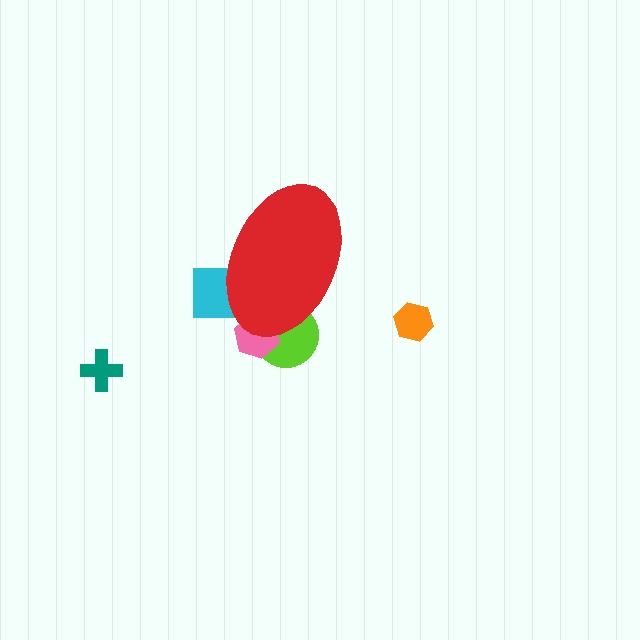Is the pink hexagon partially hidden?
Yes, the pink hexagon is partially hidden behind the red ellipse.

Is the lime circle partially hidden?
Yes, the lime circle is partially hidden behind the red ellipse.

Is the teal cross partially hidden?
No, the teal cross is fully visible.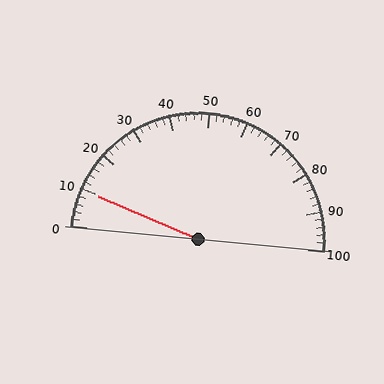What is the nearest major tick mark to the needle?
The nearest major tick mark is 10.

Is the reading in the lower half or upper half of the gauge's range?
The reading is in the lower half of the range (0 to 100).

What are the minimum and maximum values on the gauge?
The gauge ranges from 0 to 100.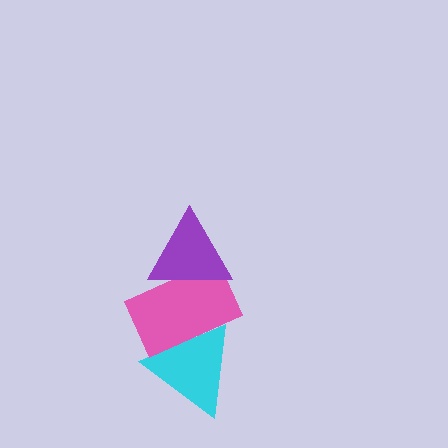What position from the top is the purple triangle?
The purple triangle is 1st from the top.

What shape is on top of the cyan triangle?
The pink rectangle is on top of the cyan triangle.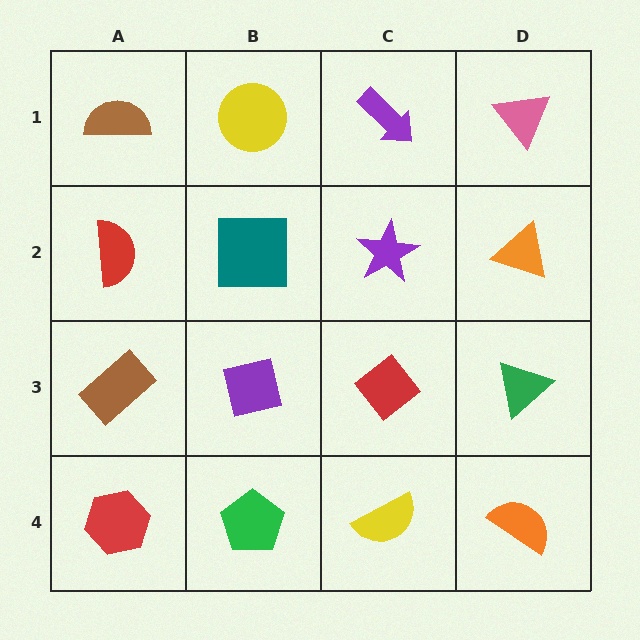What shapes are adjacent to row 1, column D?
An orange triangle (row 2, column D), a purple arrow (row 1, column C).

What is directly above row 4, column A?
A brown rectangle.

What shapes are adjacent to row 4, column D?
A green triangle (row 3, column D), a yellow semicircle (row 4, column C).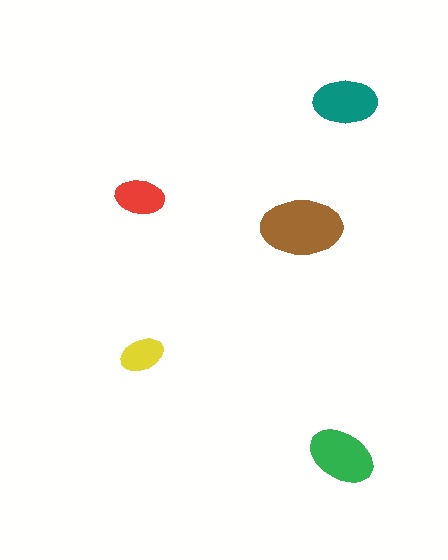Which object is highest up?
The teal ellipse is topmost.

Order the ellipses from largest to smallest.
the brown one, the green one, the teal one, the red one, the yellow one.